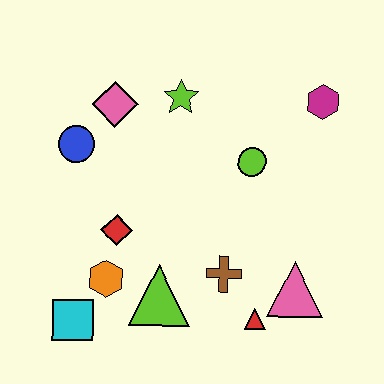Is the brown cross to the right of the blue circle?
Yes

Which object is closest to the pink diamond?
The blue circle is closest to the pink diamond.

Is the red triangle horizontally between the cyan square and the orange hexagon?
No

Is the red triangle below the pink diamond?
Yes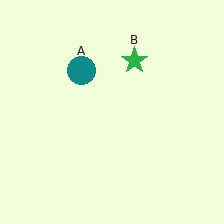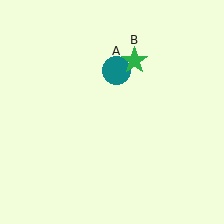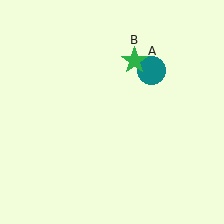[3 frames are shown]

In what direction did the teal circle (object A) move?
The teal circle (object A) moved right.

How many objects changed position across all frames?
1 object changed position: teal circle (object A).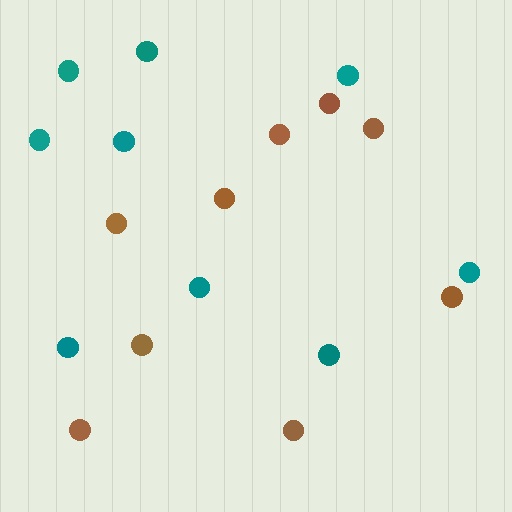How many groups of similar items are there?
There are 2 groups: one group of teal circles (9) and one group of brown circles (9).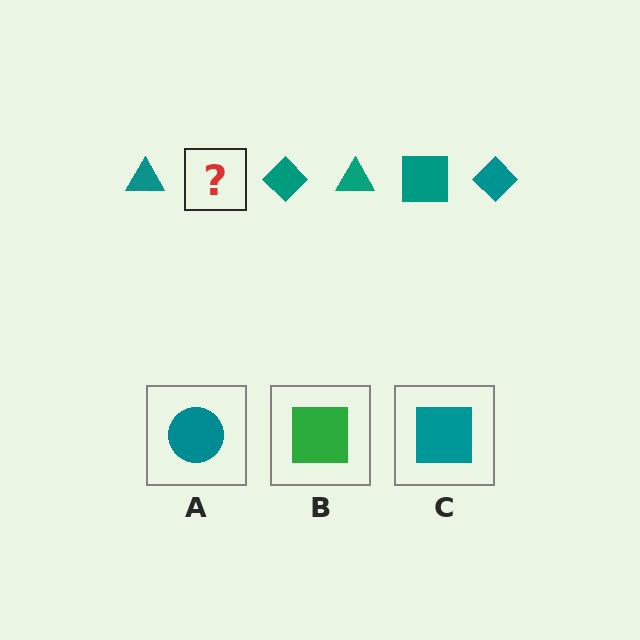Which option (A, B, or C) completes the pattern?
C.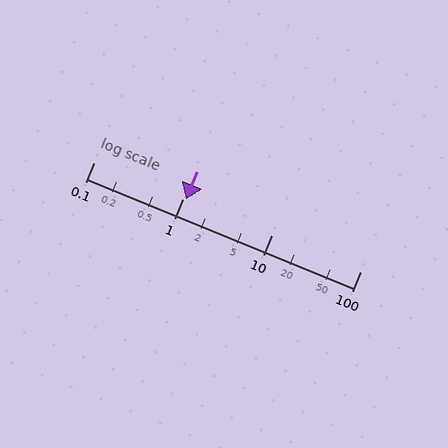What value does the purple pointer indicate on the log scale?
The pointer indicates approximately 1.1.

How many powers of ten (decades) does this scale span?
The scale spans 3 decades, from 0.1 to 100.